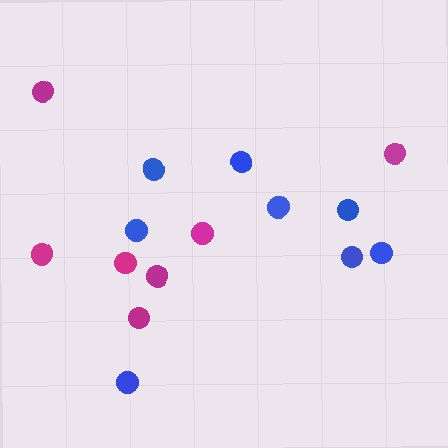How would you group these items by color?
There are 2 groups: one group of blue circles (8) and one group of magenta circles (7).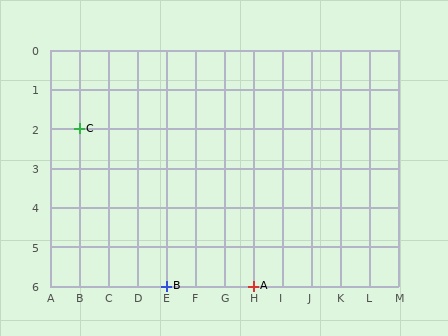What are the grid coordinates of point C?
Point C is at grid coordinates (B, 2).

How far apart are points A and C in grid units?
Points A and C are 6 columns and 4 rows apart (about 7.2 grid units diagonally).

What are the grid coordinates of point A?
Point A is at grid coordinates (H, 6).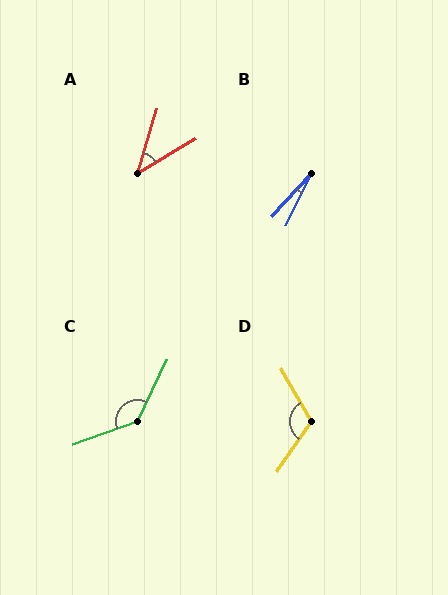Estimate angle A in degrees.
Approximately 42 degrees.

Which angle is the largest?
C, at approximately 135 degrees.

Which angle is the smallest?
B, at approximately 17 degrees.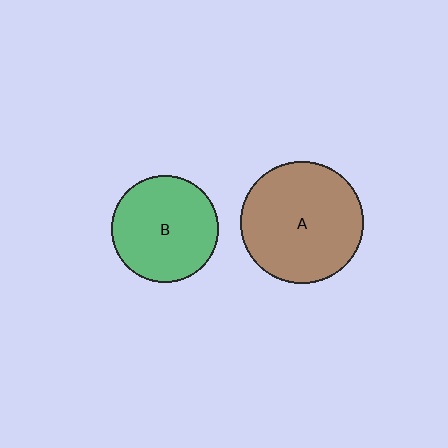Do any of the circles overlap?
No, none of the circles overlap.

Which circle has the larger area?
Circle A (brown).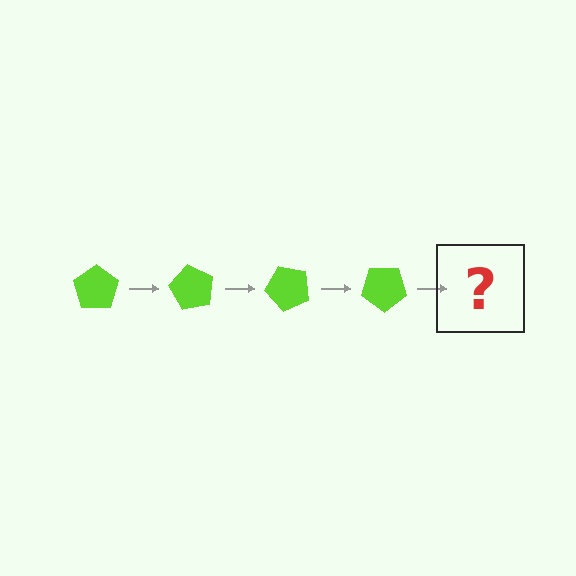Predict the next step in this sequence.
The next step is a lime pentagon rotated 240 degrees.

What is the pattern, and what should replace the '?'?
The pattern is that the pentagon rotates 60 degrees each step. The '?' should be a lime pentagon rotated 240 degrees.